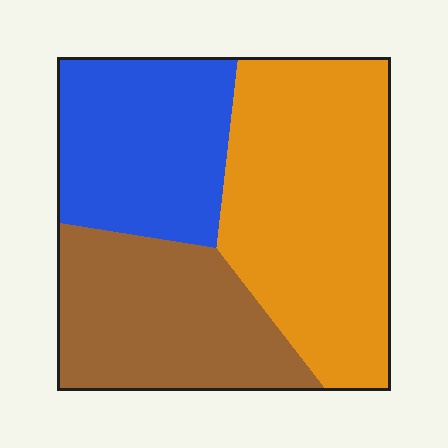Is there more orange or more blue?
Orange.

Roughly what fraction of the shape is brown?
Brown covers about 30% of the shape.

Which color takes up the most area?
Orange, at roughly 45%.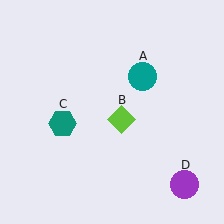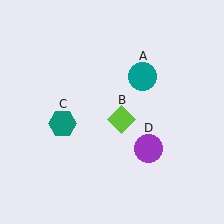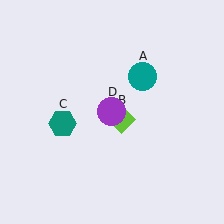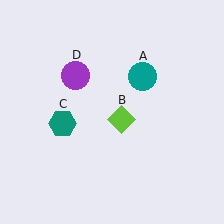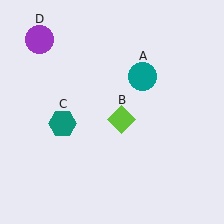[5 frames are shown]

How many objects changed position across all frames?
1 object changed position: purple circle (object D).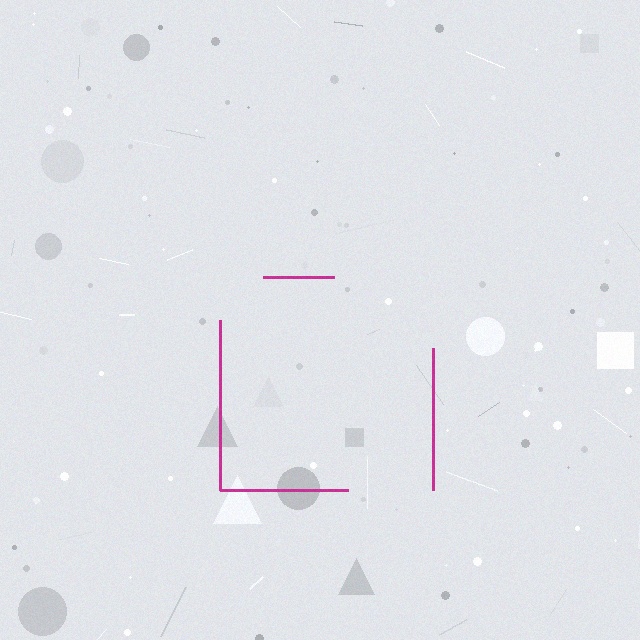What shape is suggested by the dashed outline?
The dashed outline suggests a square.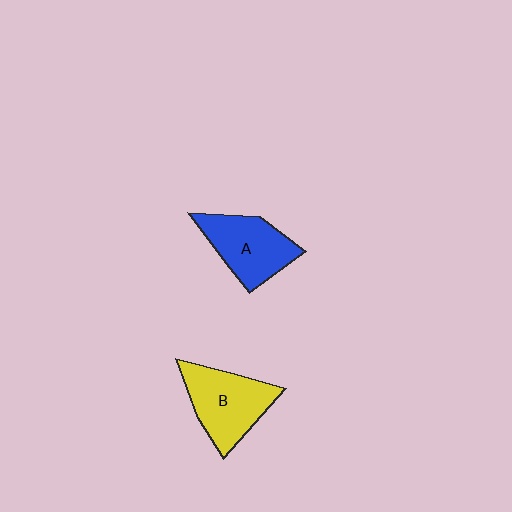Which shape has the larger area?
Shape B (yellow).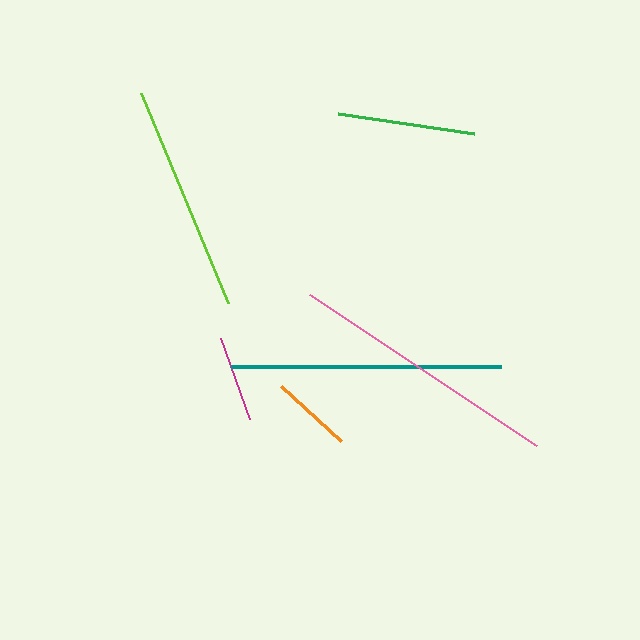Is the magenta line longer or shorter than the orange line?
The magenta line is longer than the orange line.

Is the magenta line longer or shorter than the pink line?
The pink line is longer than the magenta line.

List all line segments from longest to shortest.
From longest to shortest: pink, teal, lime, green, magenta, orange.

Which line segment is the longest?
The pink line is the longest at approximately 273 pixels.